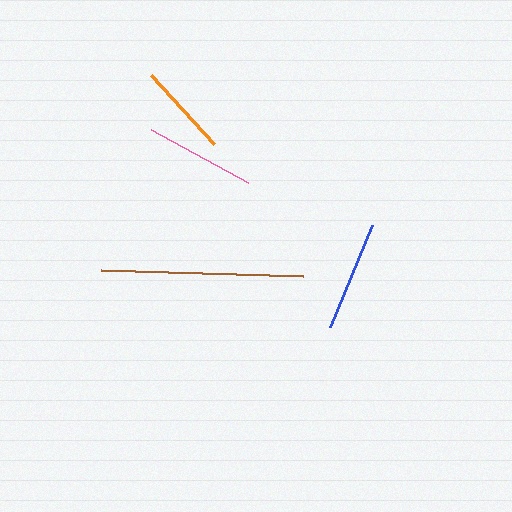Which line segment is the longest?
The brown line is the longest at approximately 203 pixels.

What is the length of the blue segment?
The blue segment is approximately 110 pixels long.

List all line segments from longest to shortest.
From longest to shortest: brown, blue, pink, orange.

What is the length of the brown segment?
The brown segment is approximately 203 pixels long.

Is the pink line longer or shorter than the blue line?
The blue line is longer than the pink line.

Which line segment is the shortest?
The orange line is the shortest at approximately 93 pixels.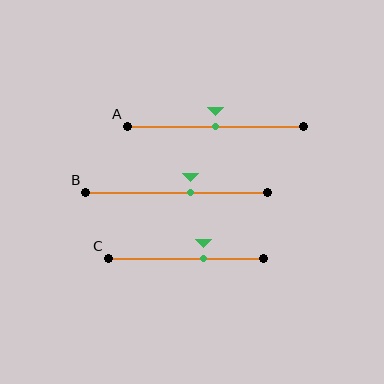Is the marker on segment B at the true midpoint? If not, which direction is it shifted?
No, the marker on segment B is shifted to the right by about 8% of the segment length.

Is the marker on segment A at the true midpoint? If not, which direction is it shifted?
Yes, the marker on segment A is at the true midpoint.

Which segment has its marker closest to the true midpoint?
Segment A has its marker closest to the true midpoint.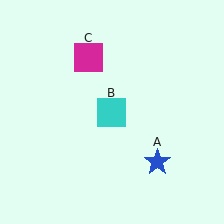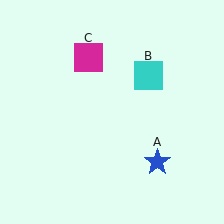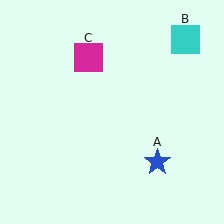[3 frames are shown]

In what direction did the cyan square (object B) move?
The cyan square (object B) moved up and to the right.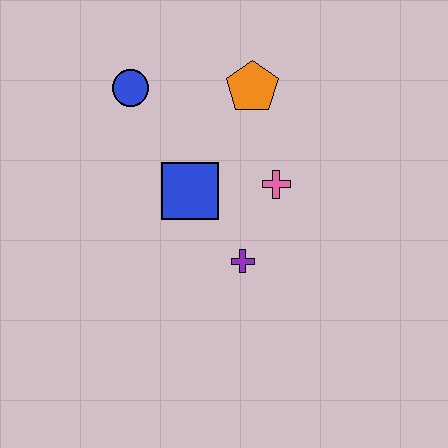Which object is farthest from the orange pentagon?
The purple cross is farthest from the orange pentagon.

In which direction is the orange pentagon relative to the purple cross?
The orange pentagon is above the purple cross.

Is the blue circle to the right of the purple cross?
No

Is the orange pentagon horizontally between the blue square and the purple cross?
No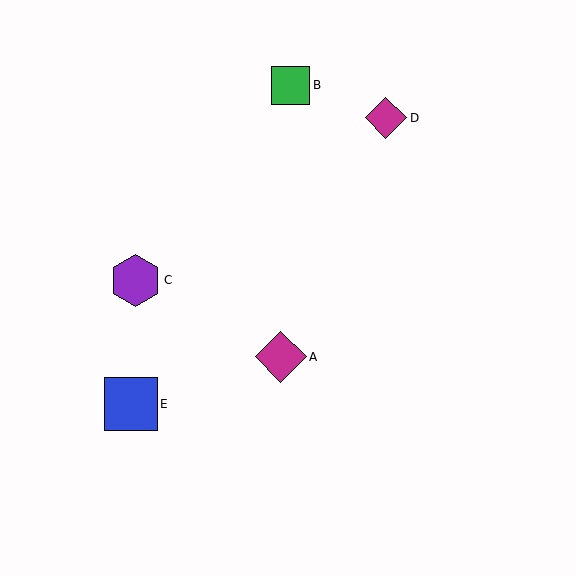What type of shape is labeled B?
Shape B is a green square.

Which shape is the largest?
The blue square (labeled E) is the largest.